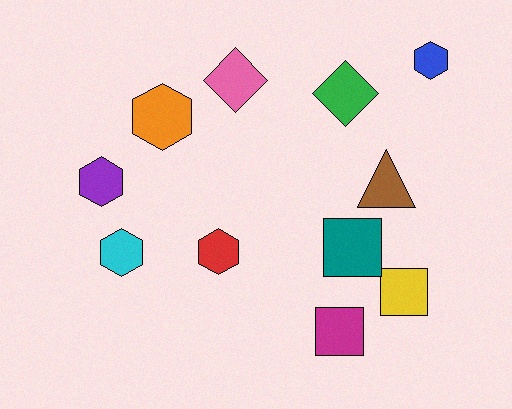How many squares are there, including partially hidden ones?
There are 3 squares.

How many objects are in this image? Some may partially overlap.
There are 11 objects.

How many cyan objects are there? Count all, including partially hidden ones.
There is 1 cyan object.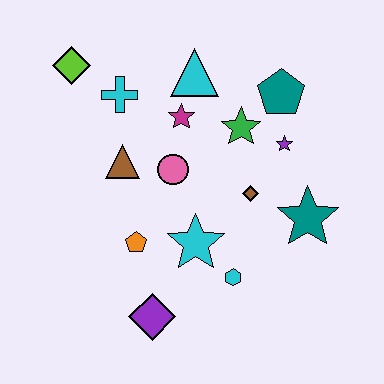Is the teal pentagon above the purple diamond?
Yes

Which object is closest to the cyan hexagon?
The cyan star is closest to the cyan hexagon.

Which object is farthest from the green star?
The purple diamond is farthest from the green star.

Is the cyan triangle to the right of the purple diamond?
Yes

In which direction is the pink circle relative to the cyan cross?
The pink circle is below the cyan cross.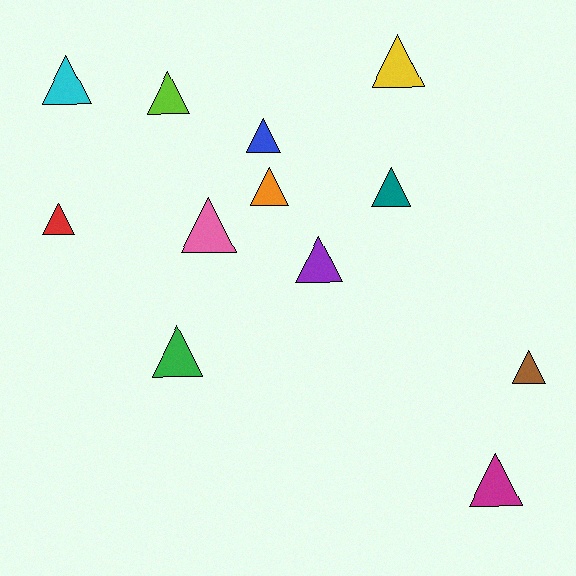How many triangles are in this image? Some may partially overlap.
There are 12 triangles.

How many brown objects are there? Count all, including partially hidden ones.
There is 1 brown object.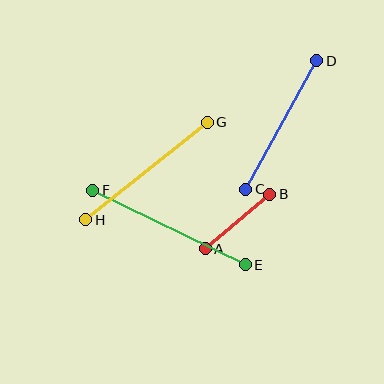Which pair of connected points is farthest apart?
Points E and F are farthest apart.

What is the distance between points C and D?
The distance is approximately 147 pixels.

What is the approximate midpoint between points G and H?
The midpoint is at approximately (146, 171) pixels.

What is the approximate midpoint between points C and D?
The midpoint is at approximately (281, 125) pixels.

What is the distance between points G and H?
The distance is approximately 156 pixels.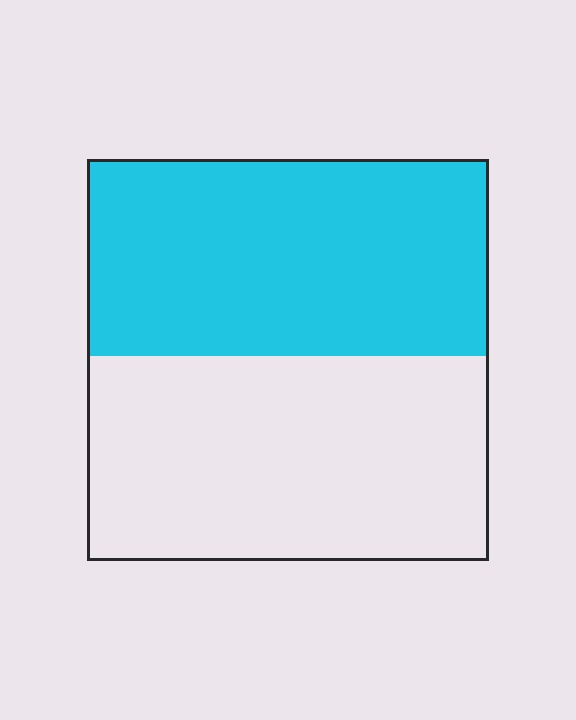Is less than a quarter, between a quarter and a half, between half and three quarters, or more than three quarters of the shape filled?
Between a quarter and a half.